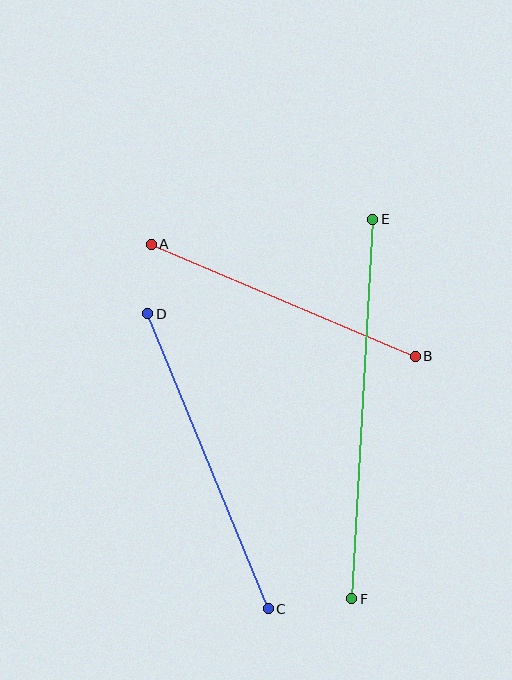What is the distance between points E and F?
The distance is approximately 380 pixels.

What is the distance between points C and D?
The distance is approximately 319 pixels.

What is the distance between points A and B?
The distance is approximately 287 pixels.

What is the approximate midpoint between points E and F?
The midpoint is at approximately (362, 409) pixels.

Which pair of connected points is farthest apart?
Points E and F are farthest apart.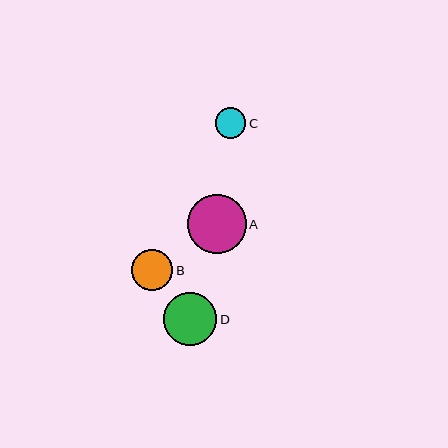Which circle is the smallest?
Circle C is the smallest with a size of approximately 30 pixels.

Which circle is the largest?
Circle A is the largest with a size of approximately 59 pixels.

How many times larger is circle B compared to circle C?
Circle B is approximately 1.4 times the size of circle C.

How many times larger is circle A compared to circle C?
Circle A is approximately 1.9 times the size of circle C.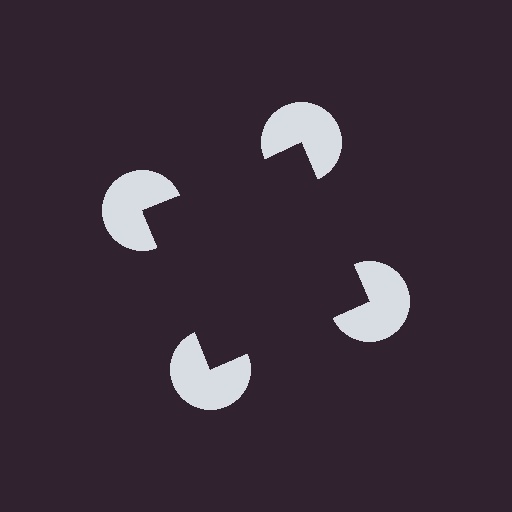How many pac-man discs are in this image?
There are 4 — one at each vertex of the illusory square.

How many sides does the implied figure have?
4 sides.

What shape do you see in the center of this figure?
An illusory square — its edges are inferred from the aligned wedge cuts in the pac-man discs, not physically drawn.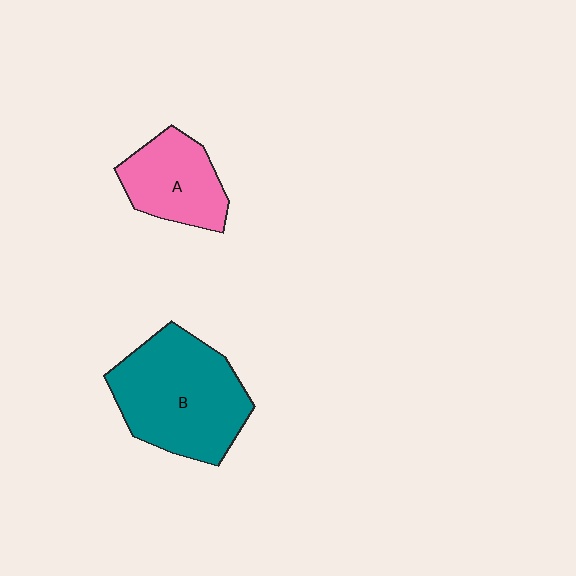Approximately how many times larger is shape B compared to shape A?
Approximately 1.7 times.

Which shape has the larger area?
Shape B (teal).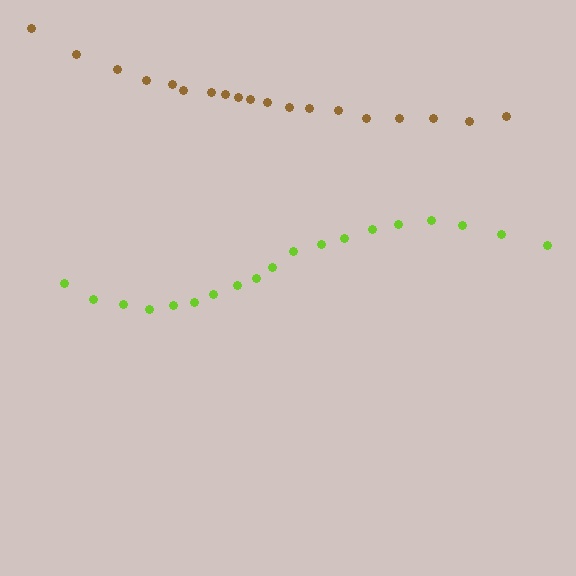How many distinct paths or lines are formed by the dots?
There are 2 distinct paths.